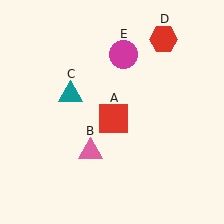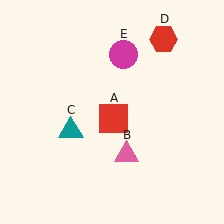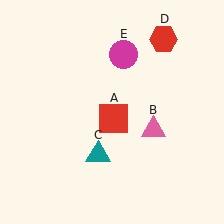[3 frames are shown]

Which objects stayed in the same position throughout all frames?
Red square (object A) and red hexagon (object D) and magenta circle (object E) remained stationary.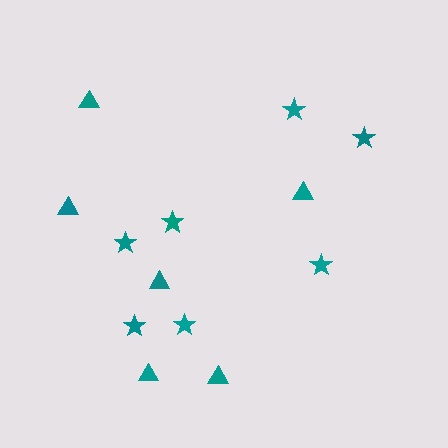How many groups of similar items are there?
There are 2 groups: one group of triangles (6) and one group of stars (7).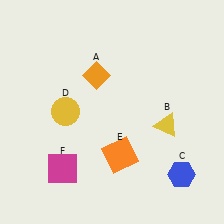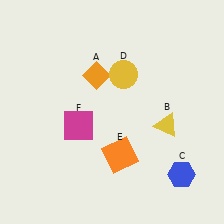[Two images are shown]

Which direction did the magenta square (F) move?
The magenta square (F) moved up.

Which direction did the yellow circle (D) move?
The yellow circle (D) moved right.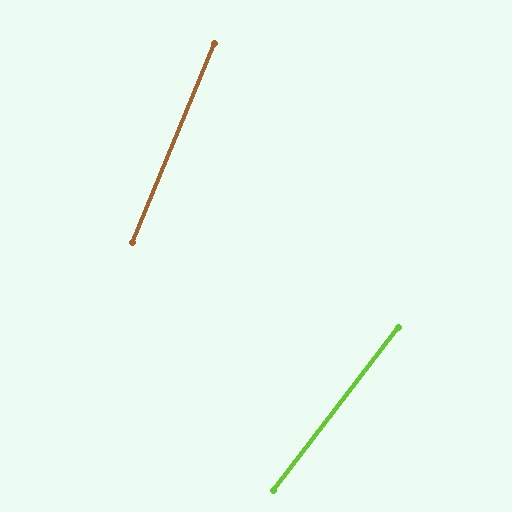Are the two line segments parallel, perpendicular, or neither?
Neither parallel nor perpendicular — they differ by about 15°.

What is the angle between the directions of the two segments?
Approximately 15 degrees.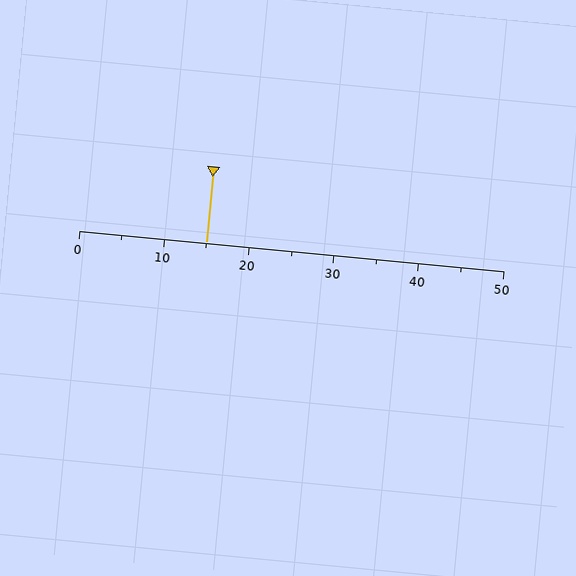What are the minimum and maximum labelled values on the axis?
The axis runs from 0 to 50.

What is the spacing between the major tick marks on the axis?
The major ticks are spaced 10 apart.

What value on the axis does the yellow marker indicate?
The marker indicates approximately 15.